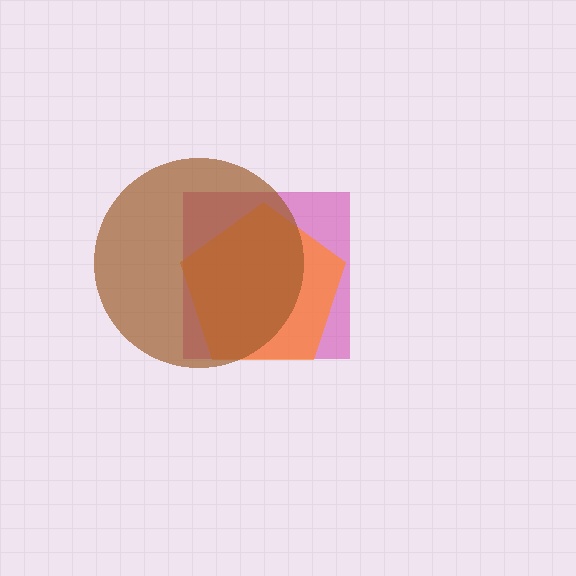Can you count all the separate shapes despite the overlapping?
Yes, there are 3 separate shapes.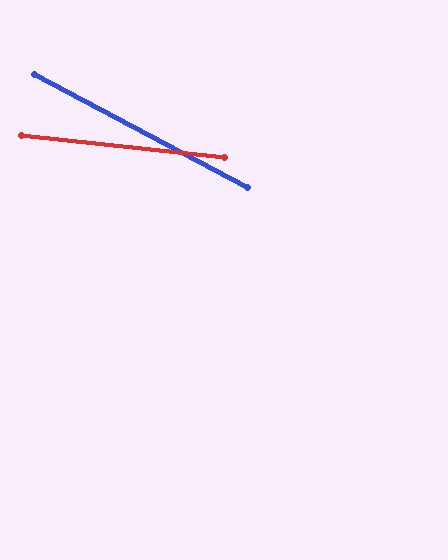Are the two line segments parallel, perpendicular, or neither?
Neither parallel nor perpendicular — they differ by about 22°.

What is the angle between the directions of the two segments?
Approximately 22 degrees.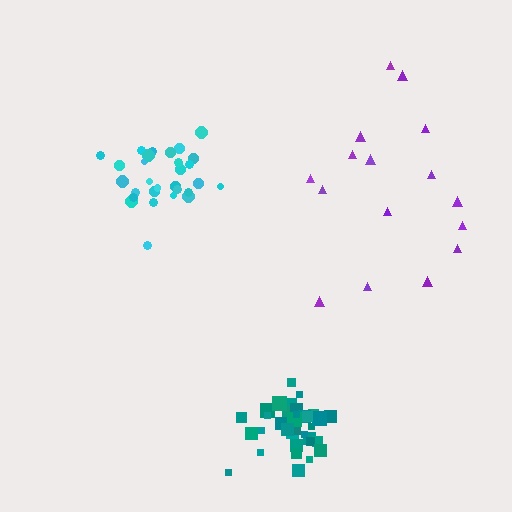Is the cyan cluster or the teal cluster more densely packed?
Teal.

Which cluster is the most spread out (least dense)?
Purple.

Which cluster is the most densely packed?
Teal.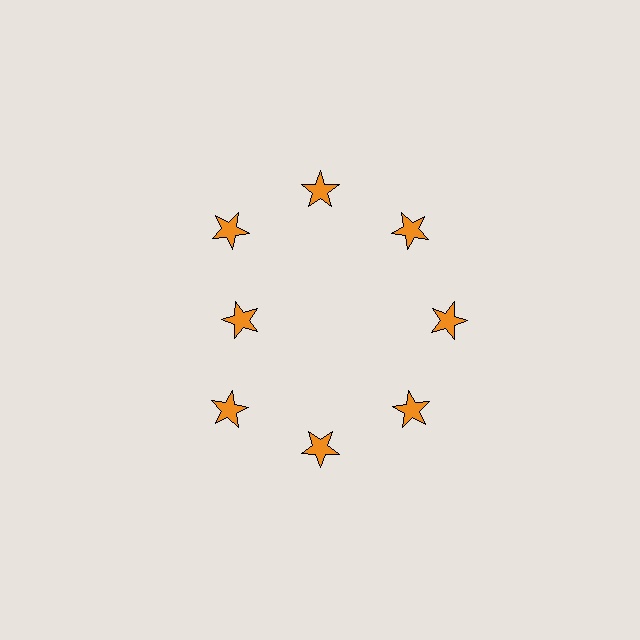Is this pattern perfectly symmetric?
No. The 8 orange stars are arranged in a ring, but one element near the 9 o'clock position is pulled inward toward the center, breaking the 8-fold rotational symmetry.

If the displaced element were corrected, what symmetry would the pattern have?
It would have 8-fold rotational symmetry — the pattern would map onto itself every 45 degrees.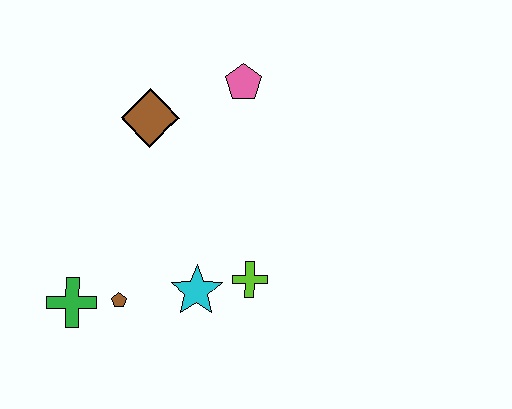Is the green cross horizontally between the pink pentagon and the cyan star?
No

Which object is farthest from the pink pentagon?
The green cross is farthest from the pink pentagon.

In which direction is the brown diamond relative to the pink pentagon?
The brown diamond is to the left of the pink pentagon.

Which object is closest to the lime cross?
The cyan star is closest to the lime cross.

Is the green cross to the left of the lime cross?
Yes